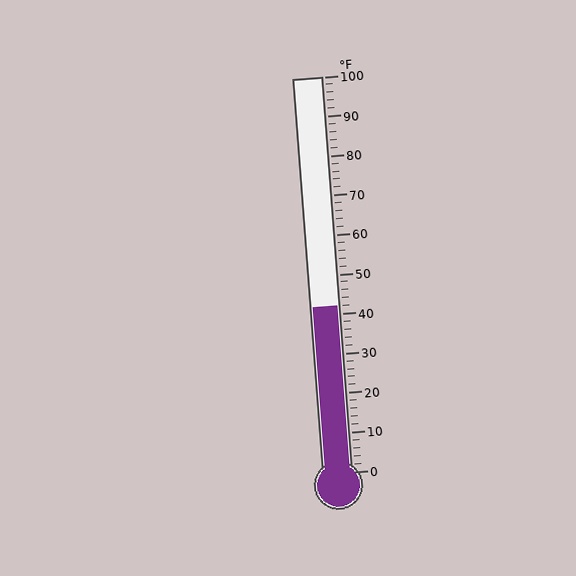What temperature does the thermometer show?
The thermometer shows approximately 42°F.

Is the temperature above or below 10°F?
The temperature is above 10°F.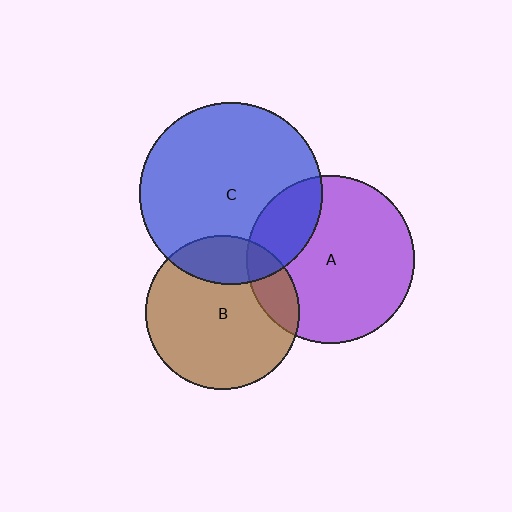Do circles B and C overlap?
Yes.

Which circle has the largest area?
Circle C (blue).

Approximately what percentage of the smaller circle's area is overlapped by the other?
Approximately 20%.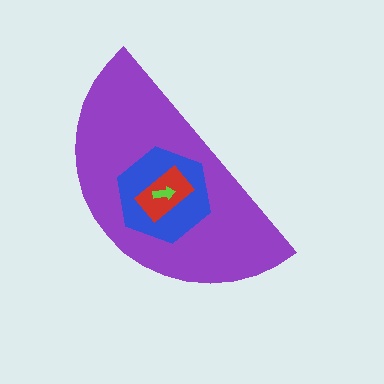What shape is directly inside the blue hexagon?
The red rectangle.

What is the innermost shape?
The lime arrow.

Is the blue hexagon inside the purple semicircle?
Yes.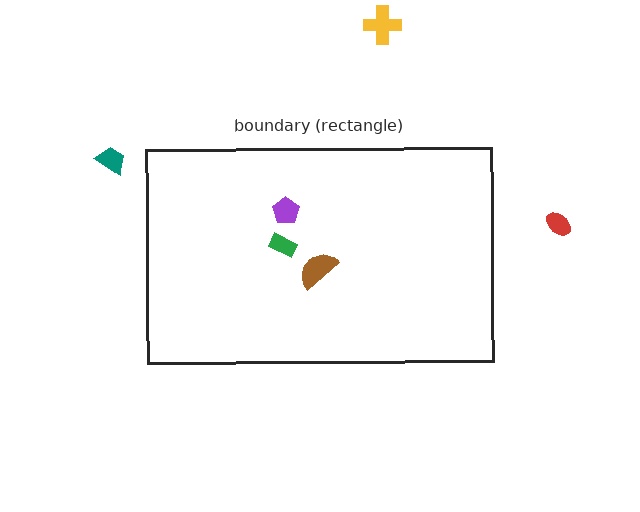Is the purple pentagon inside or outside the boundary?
Inside.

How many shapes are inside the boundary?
3 inside, 3 outside.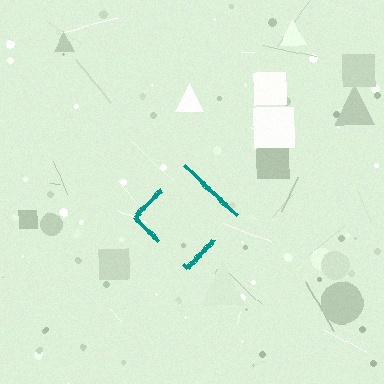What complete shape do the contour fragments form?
The contour fragments form a diamond.